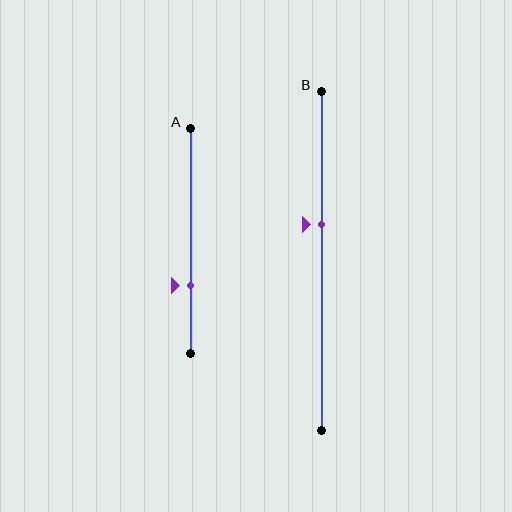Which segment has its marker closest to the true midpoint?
Segment B has its marker closest to the true midpoint.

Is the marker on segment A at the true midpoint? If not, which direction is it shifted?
No, the marker on segment A is shifted downward by about 20% of the segment length.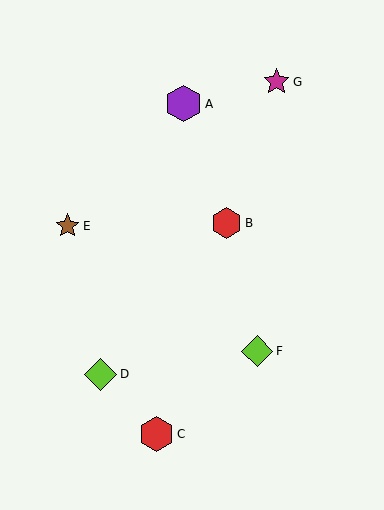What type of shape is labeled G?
Shape G is a magenta star.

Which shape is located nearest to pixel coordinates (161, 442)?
The red hexagon (labeled C) at (157, 434) is nearest to that location.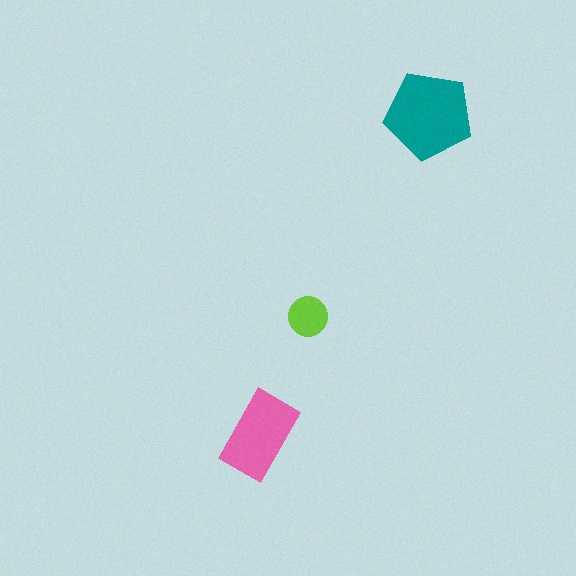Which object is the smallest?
The lime circle.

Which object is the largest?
The teal pentagon.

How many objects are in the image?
There are 3 objects in the image.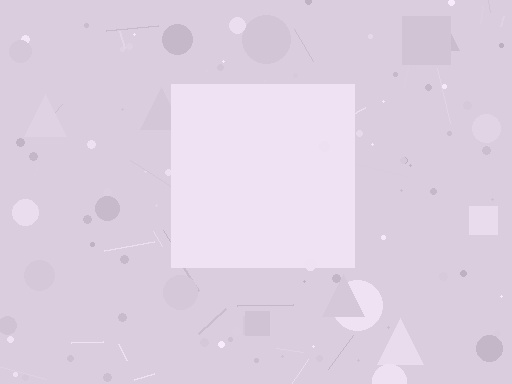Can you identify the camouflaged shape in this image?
The camouflaged shape is a square.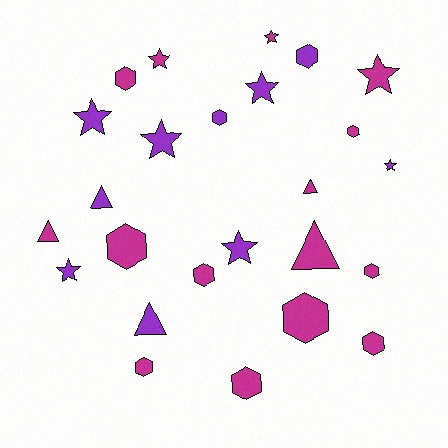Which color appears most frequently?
Magenta, with 15 objects.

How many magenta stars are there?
There are 3 magenta stars.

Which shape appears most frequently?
Hexagon, with 11 objects.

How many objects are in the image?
There are 25 objects.